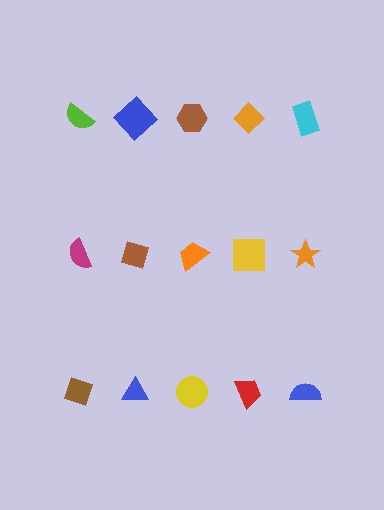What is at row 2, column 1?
A magenta semicircle.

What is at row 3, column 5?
A blue semicircle.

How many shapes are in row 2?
5 shapes.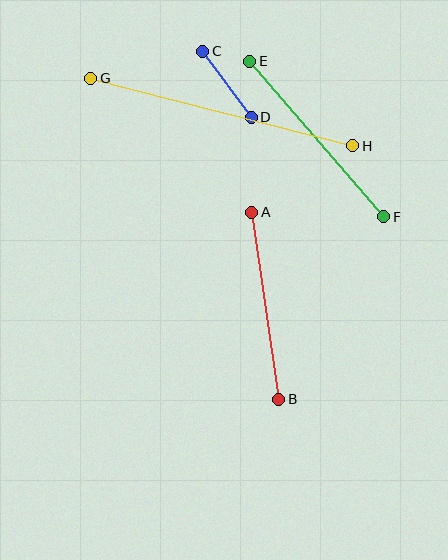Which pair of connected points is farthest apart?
Points G and H are farthest apart.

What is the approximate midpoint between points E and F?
The midpoint is at approximately (317, 139) pixels.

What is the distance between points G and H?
The distance is approximately 271 pixels.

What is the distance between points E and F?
The distance is approximately 206 pixels.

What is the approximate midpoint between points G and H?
The midpoint is at approximately (222, 112) pixels.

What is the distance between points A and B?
The distance is approximately 189 pixels.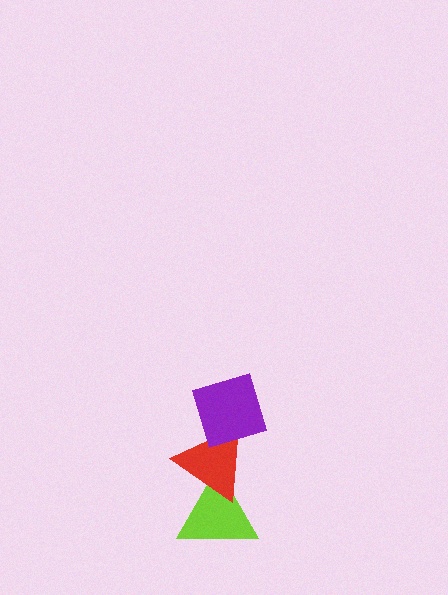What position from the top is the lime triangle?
The lime triangle is 3rd from the top.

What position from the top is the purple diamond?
The purple diamond is 1st from the top.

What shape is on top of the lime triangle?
The red triangle is on top of the lime triangle.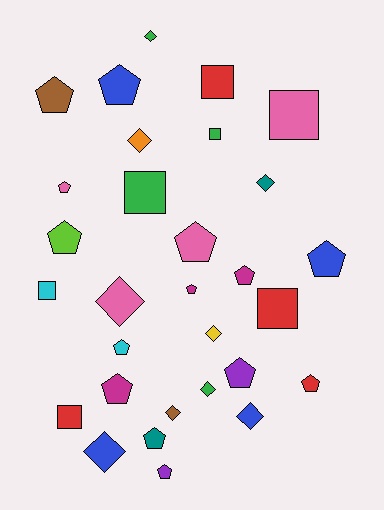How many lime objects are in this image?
There is 1 lime object.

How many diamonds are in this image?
There are 9 diamonds.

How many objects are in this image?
There are 30 objects.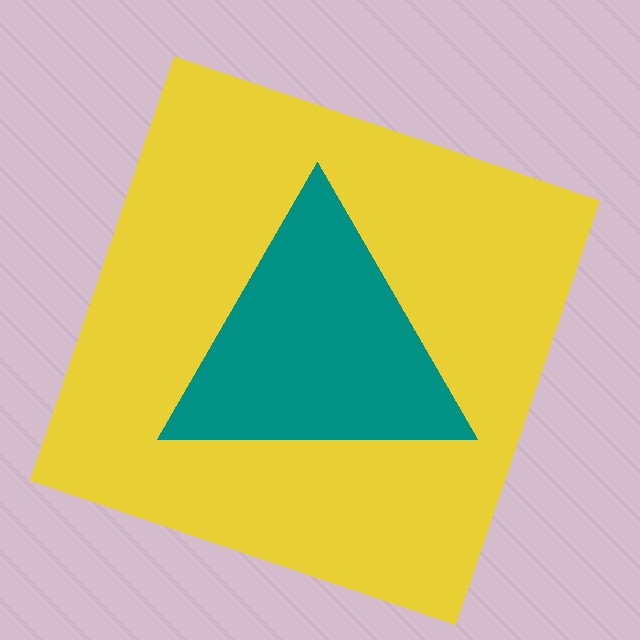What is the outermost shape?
The yellow square.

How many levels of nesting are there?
2.